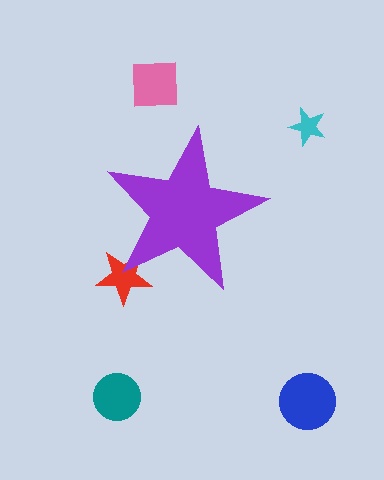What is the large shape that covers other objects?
A purple star.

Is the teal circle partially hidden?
No, the teal circle is fully visible.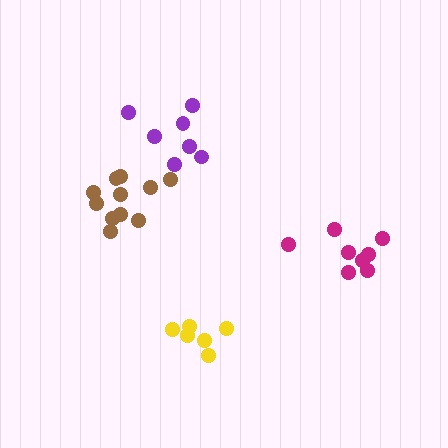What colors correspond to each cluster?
The clusters are colored: purple, magenta, brown, yellow.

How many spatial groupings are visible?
There are 4 spatial groupings.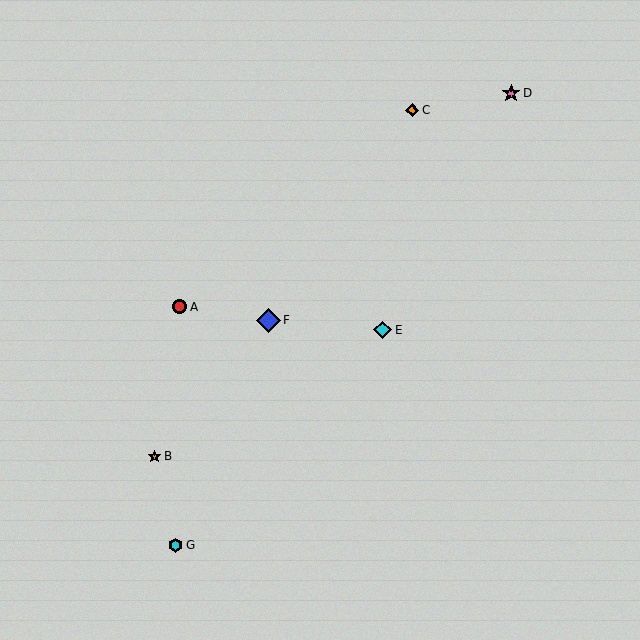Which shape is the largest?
The blue diamond (labeled F) is the largest.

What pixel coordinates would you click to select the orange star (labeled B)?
Click at (155, 456) to select the orange star B.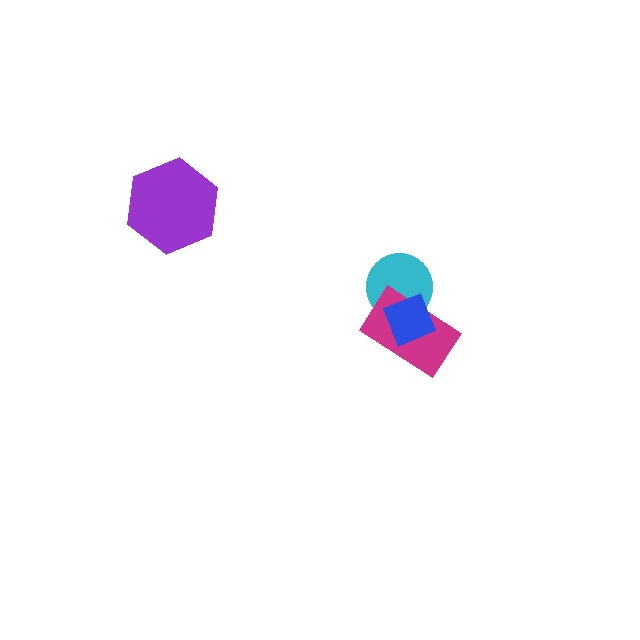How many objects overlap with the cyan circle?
2 objects overlap with the cyan circle.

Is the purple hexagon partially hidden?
No, no other shape covers it.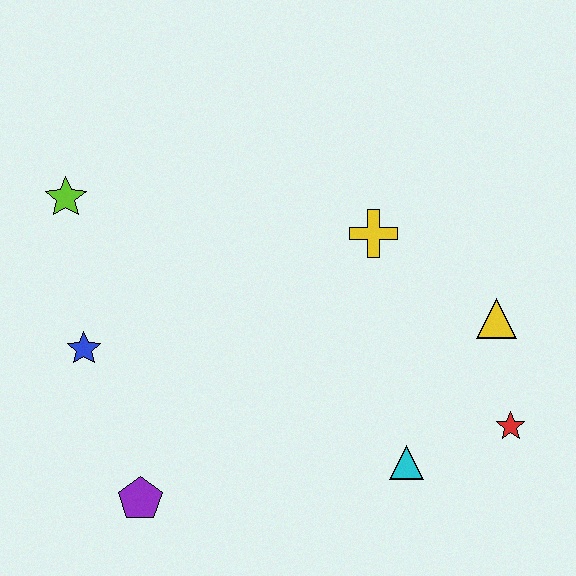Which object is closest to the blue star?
The lime star is closest to the blue star.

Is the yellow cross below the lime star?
Yes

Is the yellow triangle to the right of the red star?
No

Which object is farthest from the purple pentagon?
The yellow triangle is farthest from the purple pentagon.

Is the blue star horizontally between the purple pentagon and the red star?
No